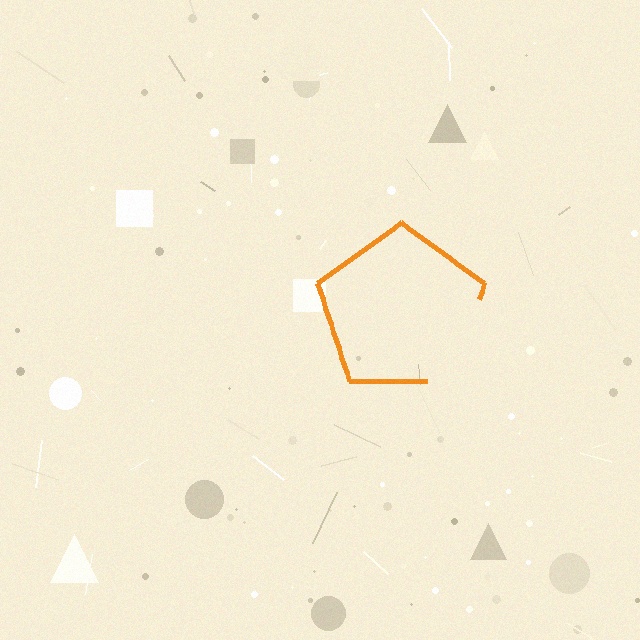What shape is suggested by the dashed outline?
The dashed outline suggests a pentagon.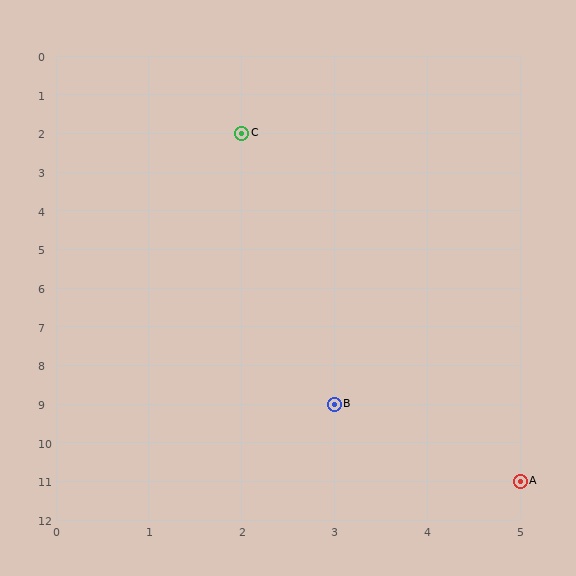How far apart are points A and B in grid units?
Points A and B are 2 columns and 2 rows apart (about 2.8 grid units diagonally).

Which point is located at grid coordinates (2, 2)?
Point C is at (2, 2).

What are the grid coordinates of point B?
Point B is at grid coordinates (3, 9).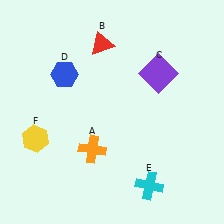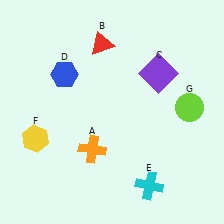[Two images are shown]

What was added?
A lime circle (G) was added in Image 2.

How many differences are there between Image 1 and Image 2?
There is 1 difference between the two images.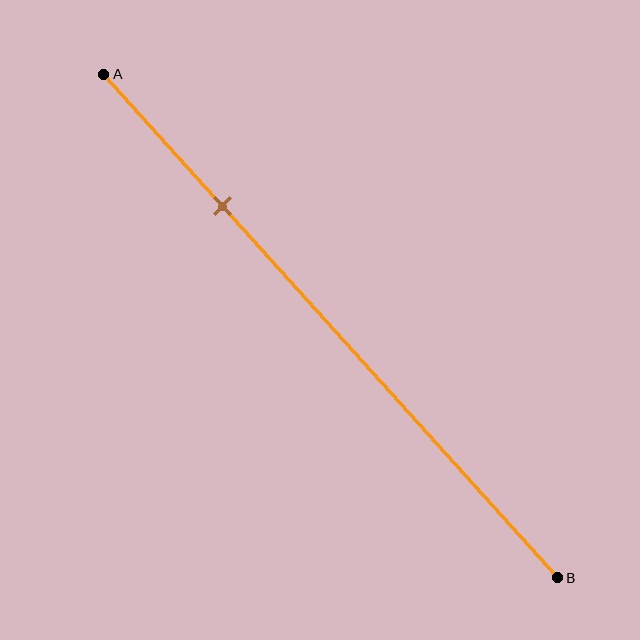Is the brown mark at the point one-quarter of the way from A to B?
Yes, the mark is approximately at the one-quarter point.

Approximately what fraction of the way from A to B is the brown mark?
The brown mark is approximately 25% of the way from A to B.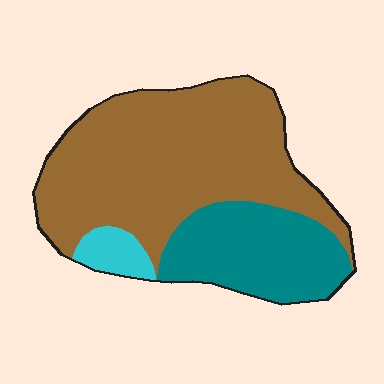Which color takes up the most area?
Brown, at roughly 65%.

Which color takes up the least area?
Cyan, at roughly 5%.